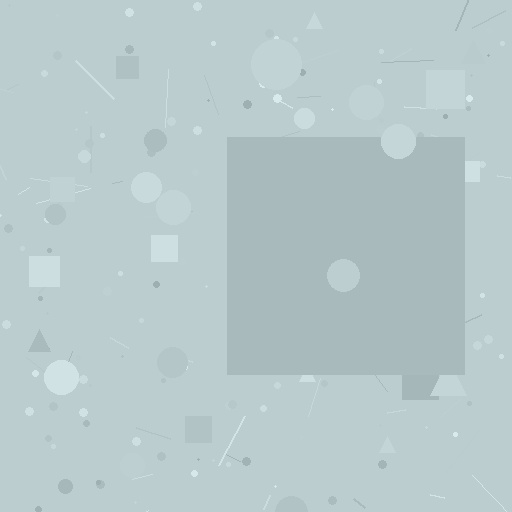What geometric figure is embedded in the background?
A square is embedded in the background.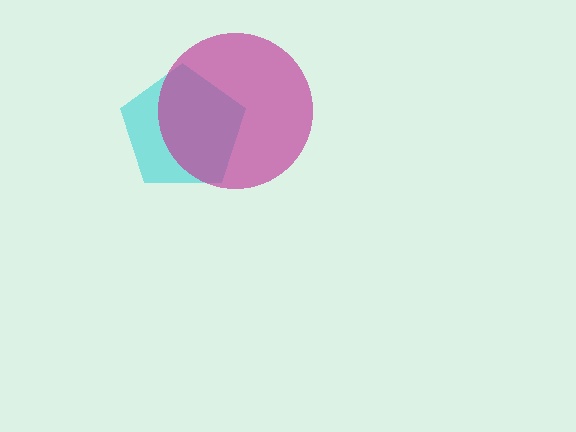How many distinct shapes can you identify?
There are 2 distinct shapes: a cyan pentagon, a magenta circle.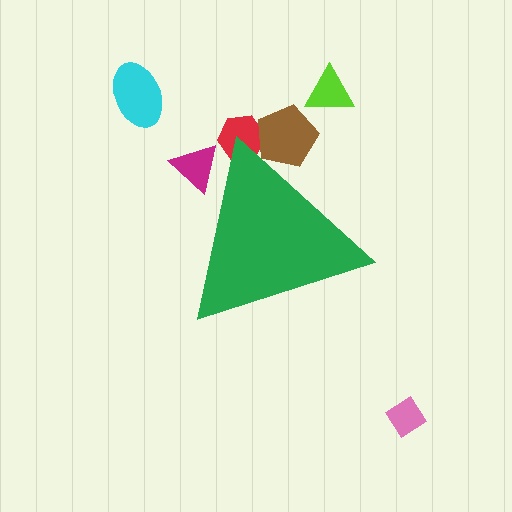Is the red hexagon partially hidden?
Yes, the red hexagon is partially hidden behind the green triangle.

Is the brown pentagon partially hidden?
Yes, the brown pentagon is partially hidden behind the green triangle.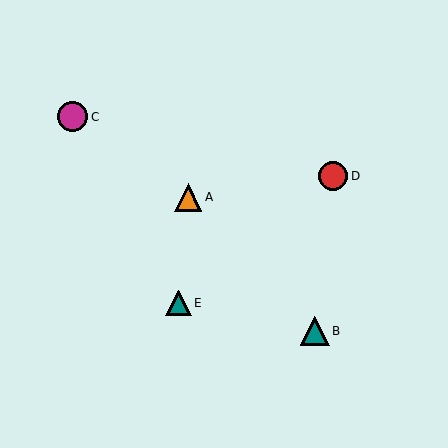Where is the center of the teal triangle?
The center of the teal triangle is at (179, 303).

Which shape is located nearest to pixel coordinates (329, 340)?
The teal triangle (labeled B) at (315, 331) is nearest to that location.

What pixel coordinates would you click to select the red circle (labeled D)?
Click at (333, 176) to select the red circle D.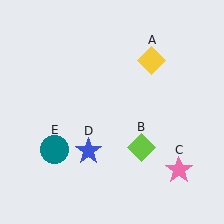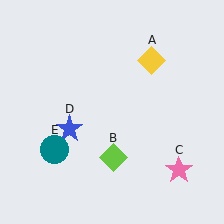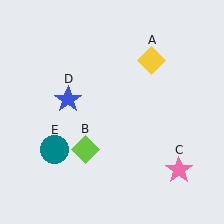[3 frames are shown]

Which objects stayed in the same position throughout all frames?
Yellow diamond (object A) and pink star (object C) and teal circle (object E) remained stationary.